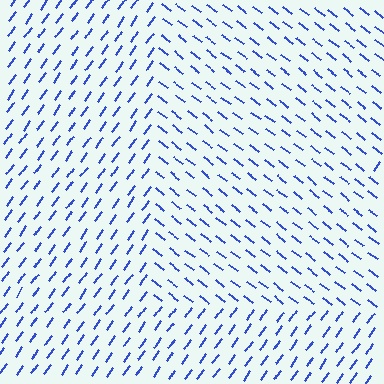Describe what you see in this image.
The image is filled with small blue line segments. A rectangle region in the image has lines oriented differently from the surrounding lines, creating a visible texture boundary.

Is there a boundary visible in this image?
Yes, there is a texture boundary formed by a change in line orientation.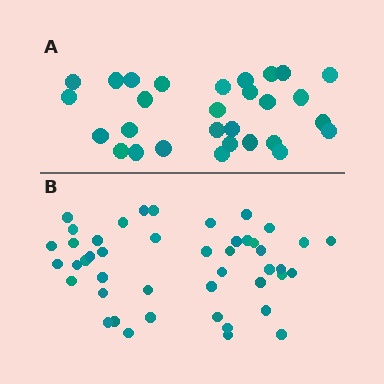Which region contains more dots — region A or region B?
Region B (the bottom region) has more dots.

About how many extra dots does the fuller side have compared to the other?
Region B has approximately 15 more dots than region A.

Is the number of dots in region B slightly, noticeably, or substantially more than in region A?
Region B has substantially more. The ratio is roughly 1.6 to 1.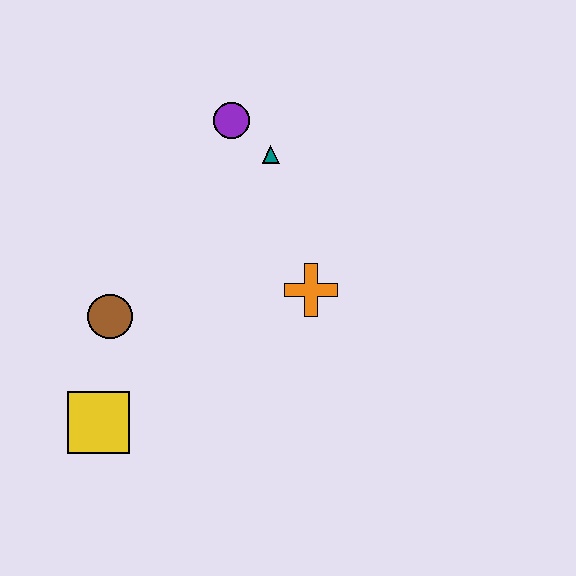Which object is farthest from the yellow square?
The purple circle is farthest from the yellow square.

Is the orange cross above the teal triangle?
No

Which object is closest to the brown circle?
The yellow square is closest to the brown circle.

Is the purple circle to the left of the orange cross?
Yes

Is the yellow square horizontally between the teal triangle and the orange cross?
No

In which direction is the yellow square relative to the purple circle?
The yellow square is below the purple circle.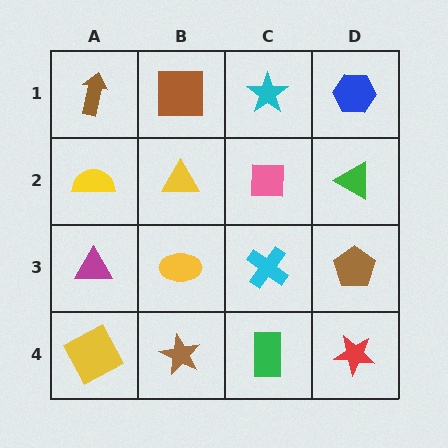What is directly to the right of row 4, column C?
A red star.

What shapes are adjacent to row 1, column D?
A green triangle (row 2, column D), a cyan star (row 1, column C).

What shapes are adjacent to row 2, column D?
A blue hexagon (row 1, column D), a brown pentagon (row 3, column D), a pink square (row 2, column C).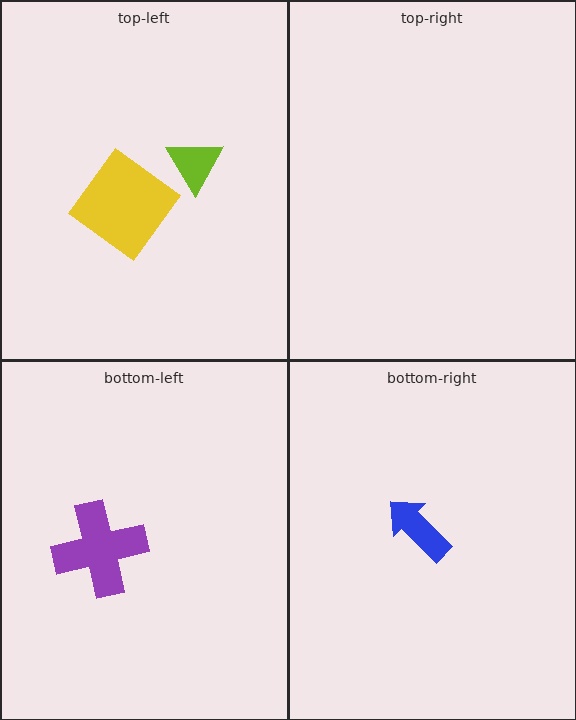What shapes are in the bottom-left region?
The purple cross.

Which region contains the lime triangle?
The top-left region.